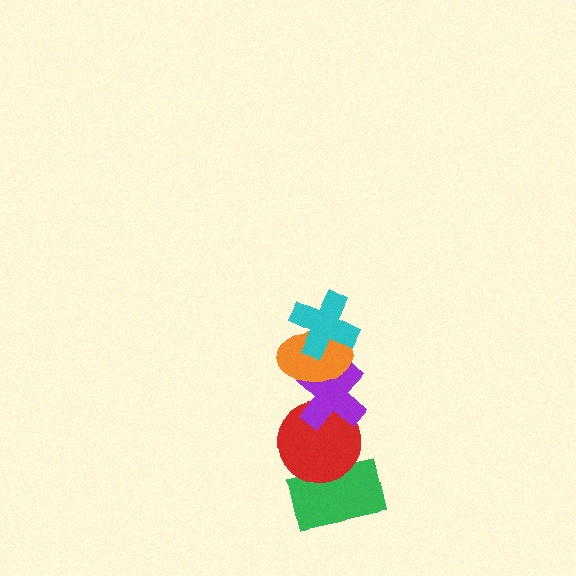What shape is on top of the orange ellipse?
The cyan cross is on top of the orange ellipse.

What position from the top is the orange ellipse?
The orange ellipse is 2nd from the top.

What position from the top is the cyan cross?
The cyan cross is 1st from the top.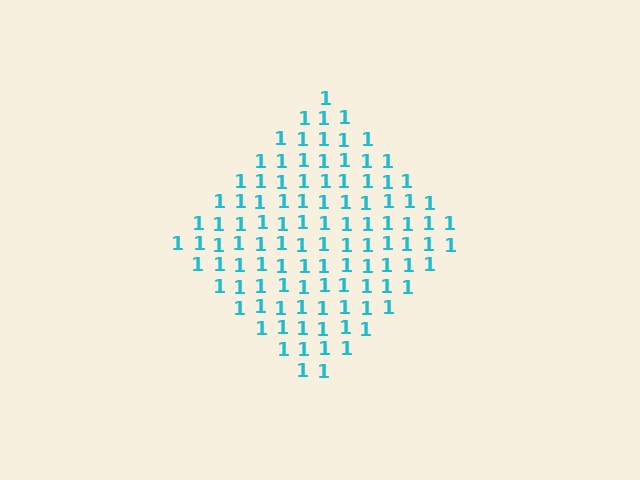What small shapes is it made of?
It is made of small digit 1's.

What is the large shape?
The large shape is a diamond.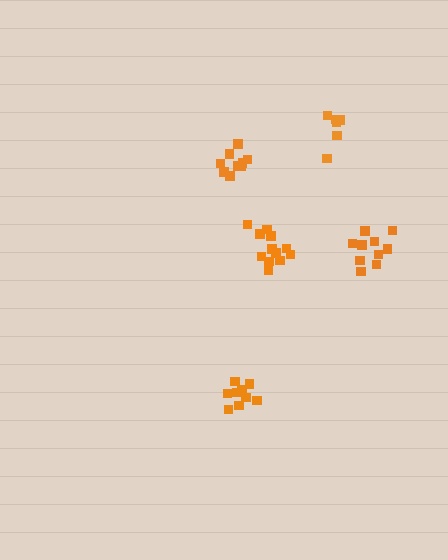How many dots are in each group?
Group 1: 9 dots, Group 2: 12 dots, Group 3: 11 dots, Group 4: 6 dots, Group 5: 9 dots (47 total).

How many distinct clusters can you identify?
There are 5 distinct clusters.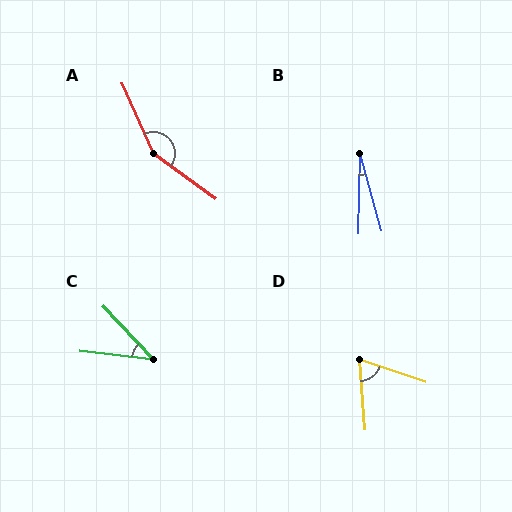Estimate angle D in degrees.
Approximately 67 degrees.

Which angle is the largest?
A, at approximately 150 degrees.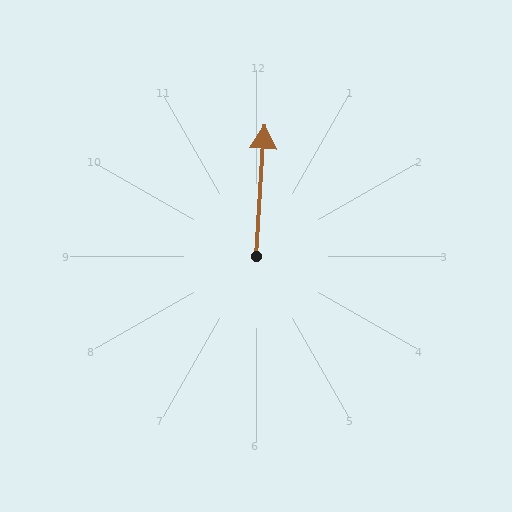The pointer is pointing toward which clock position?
Roughly 12 o'clock.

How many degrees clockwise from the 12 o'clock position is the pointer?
Approximately 4 degrees.